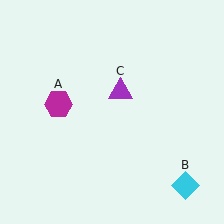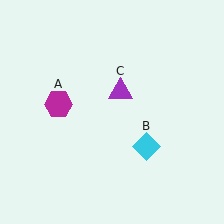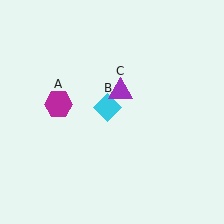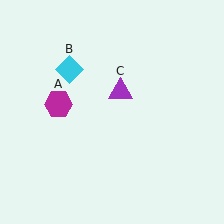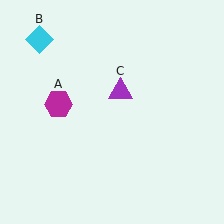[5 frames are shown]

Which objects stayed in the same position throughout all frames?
Magenta hexagon (object A) and purple triangle (object C) remained stationary.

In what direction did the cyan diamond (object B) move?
The cyan diamond (object B) moved up and to the left.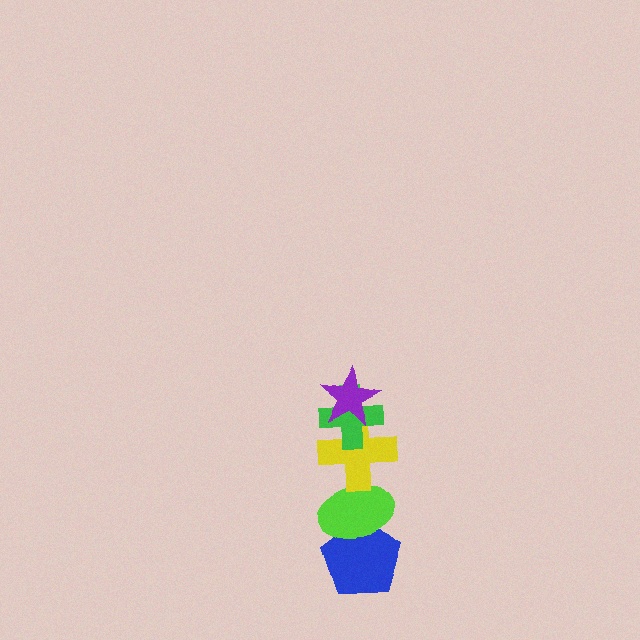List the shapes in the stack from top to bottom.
From top to bottom: the purple star, the green cross, the yellow cross, the lime ellipse, the blue pentagon.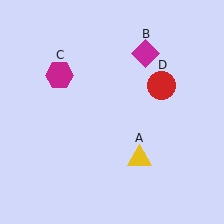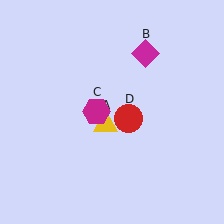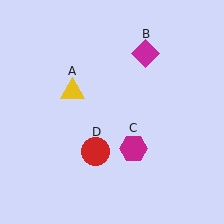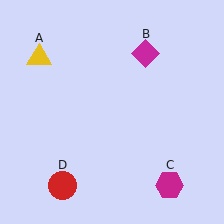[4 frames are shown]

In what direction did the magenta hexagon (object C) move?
The magenta hexagon (object C) moved down and to the right.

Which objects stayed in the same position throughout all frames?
Magenta diamond (object B) remained stationary.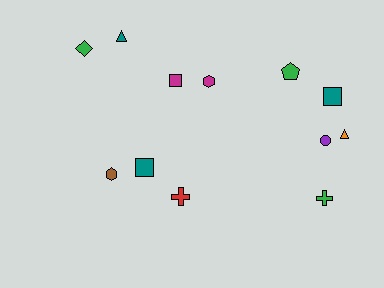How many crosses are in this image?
There are 2 crosses.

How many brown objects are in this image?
There is 1 brown object.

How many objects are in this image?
There are 12 objects.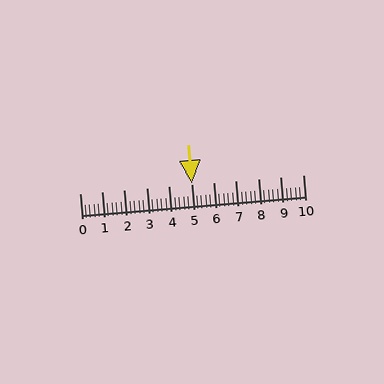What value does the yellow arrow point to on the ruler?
The yellow arrow points to approximately 5.0.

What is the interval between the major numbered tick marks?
The major tick marks are spaced 1 units apart.